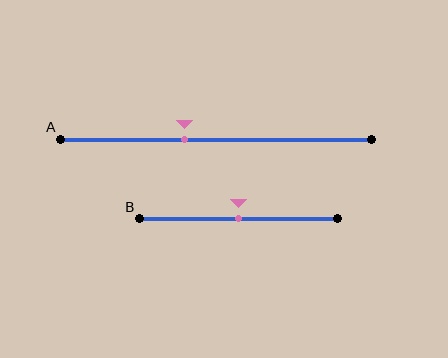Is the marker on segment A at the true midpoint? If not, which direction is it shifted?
No, the marker on segment A is shifted to the left by about 10% of the segment length.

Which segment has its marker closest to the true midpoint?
Segment B has its marker closest to the true midpoint.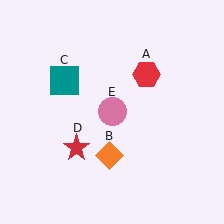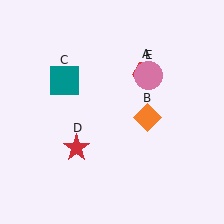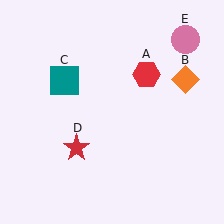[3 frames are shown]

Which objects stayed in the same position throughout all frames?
Red hexagon (object A) and teal square (object C) and red star (object D) remained stationary.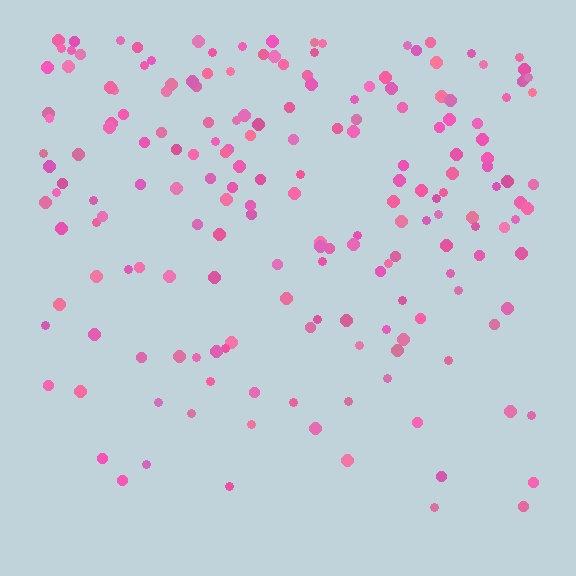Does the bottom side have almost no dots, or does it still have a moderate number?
Still a moderate number, just noticeably fewer than the top.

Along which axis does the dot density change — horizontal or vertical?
Vertical.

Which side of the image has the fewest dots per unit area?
The bottom.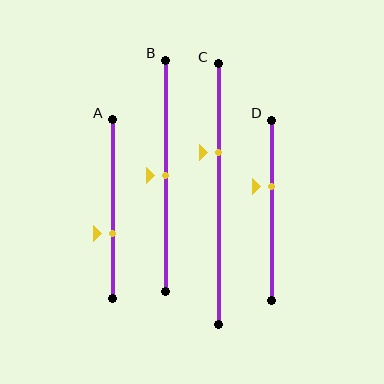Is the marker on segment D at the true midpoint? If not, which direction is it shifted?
No, the marker on segment D is shifted upward by about 13% of the segment length.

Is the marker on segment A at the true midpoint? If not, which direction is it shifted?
No, the marker on segment A is shifted downward by about 14% of the segment length.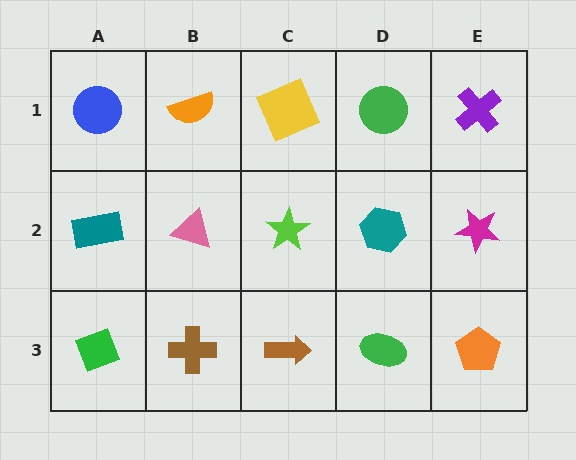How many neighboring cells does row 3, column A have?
2.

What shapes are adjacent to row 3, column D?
A teal hexagon (row 2, column D), a brown arrow (row 3, column C), an orange pentagon (row 3, column E).